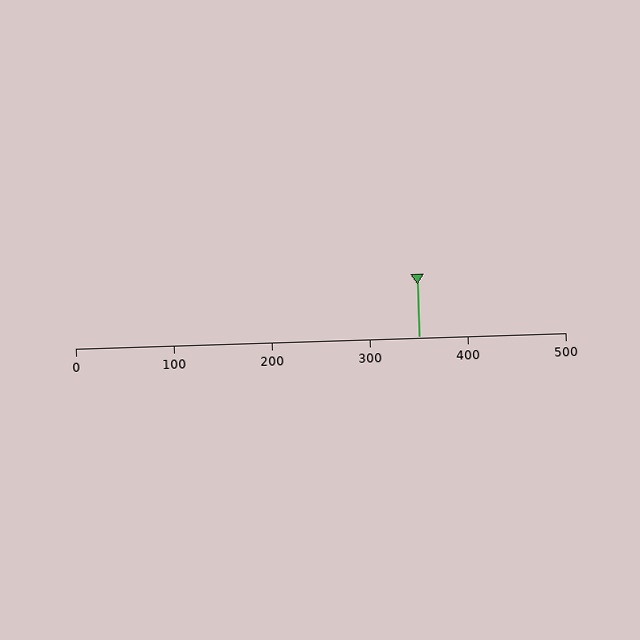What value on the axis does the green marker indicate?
The marker indicates approximately 350.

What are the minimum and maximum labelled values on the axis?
The axis runs from 0 to 500.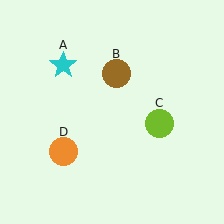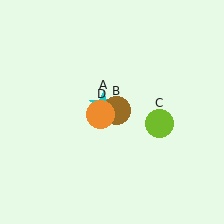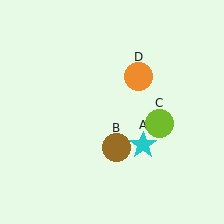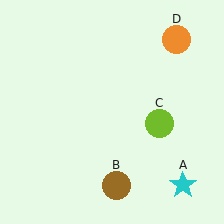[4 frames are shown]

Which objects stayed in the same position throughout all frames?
Lime circle (object C) remained stationary.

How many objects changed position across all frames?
3 objects changed position: cyan star (object A), brown circle (object B), orange circle (object D).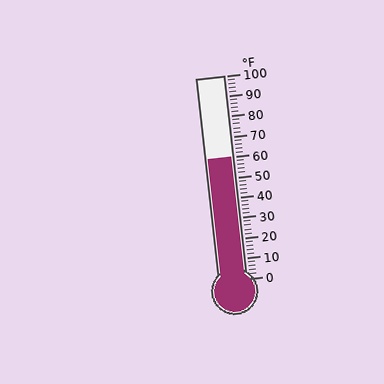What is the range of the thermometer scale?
The thermometer scale ranges from 0°F to 100°F.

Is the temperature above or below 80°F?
The temperature is below 80°F.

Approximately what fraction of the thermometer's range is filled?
The thermometer is filled to approximately 60% of its range.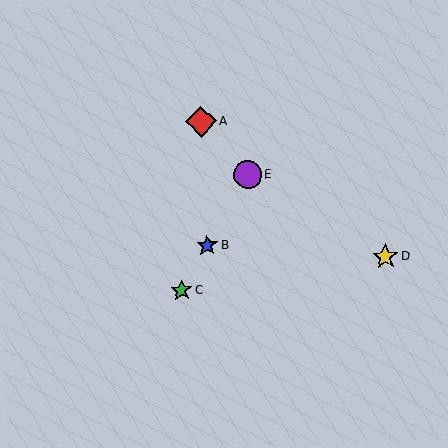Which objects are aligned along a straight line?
Objects B, C, E are aligned along a straight line.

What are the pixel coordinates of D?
Object D is at (385, 257).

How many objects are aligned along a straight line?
3 objects (B, C, E) are aligned along a straight line.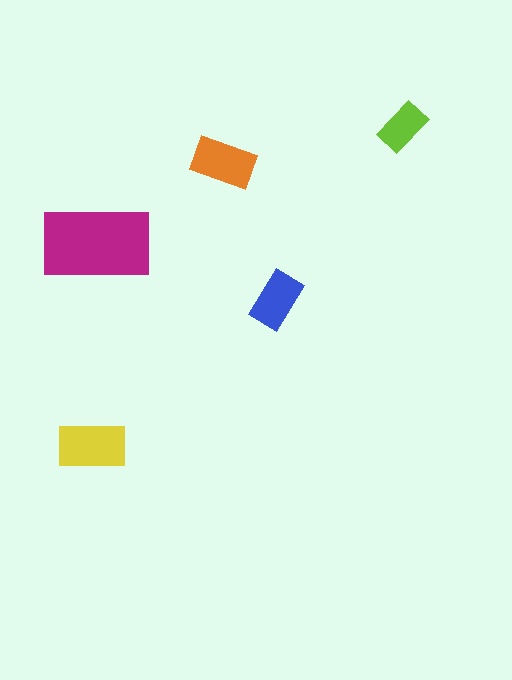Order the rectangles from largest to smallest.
the magenta one, the yellow one, the orange one, the blue one, the lime one.